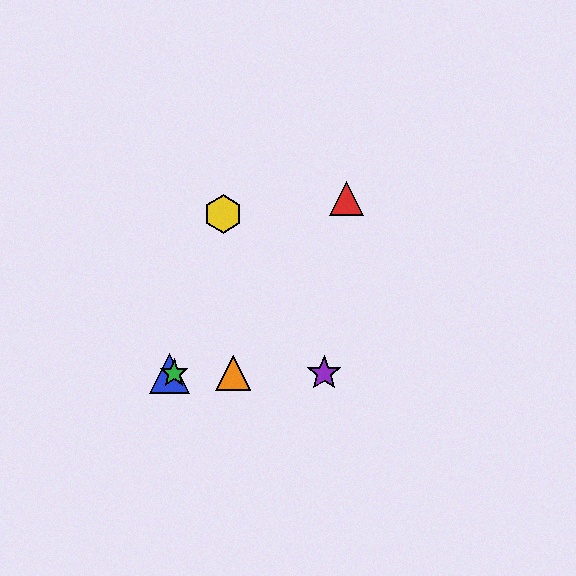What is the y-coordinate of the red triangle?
The red triangle is at y≈198.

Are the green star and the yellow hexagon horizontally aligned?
No, the green star is at y≈373 and the yellow hexagon is at y≈214.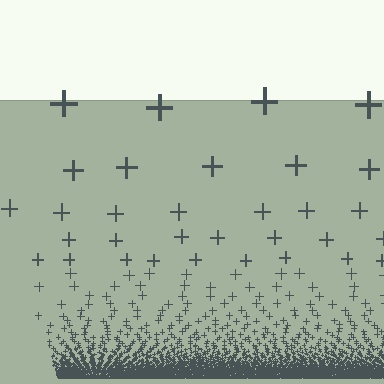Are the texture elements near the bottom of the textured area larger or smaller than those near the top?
Smaller. The gradient is inverted — elements near the bottom are smaller and denser.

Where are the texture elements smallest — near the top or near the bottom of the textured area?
Near the bottom.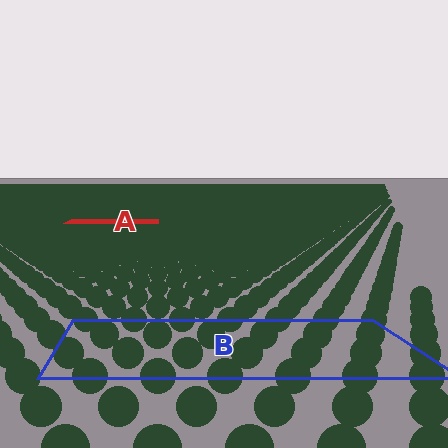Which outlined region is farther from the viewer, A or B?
Region A is farther from the viewer — the texture elements inside it appear smaller and more densely packed.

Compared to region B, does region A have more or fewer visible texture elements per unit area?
Region A has more texture elements per unit area — they are packed more densely because it is farther away.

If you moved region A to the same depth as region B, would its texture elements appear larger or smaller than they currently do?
They would appear larger. At a closer depth, the same texture elements are projected at a bigger on-screen size.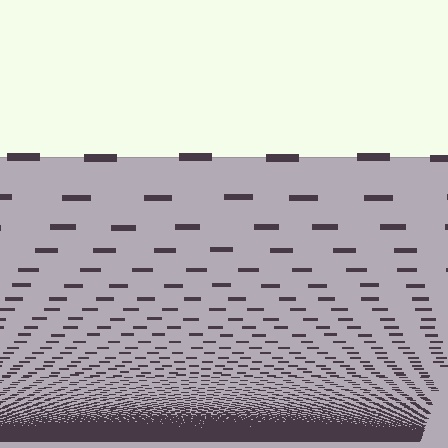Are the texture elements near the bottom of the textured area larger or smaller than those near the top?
Smaller. The gradient is inverted — elements near the bottom are smaller and denser.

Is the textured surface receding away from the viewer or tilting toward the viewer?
The surface appears to tilt toward the viewer. Texture elements get larger and sparser toward the top.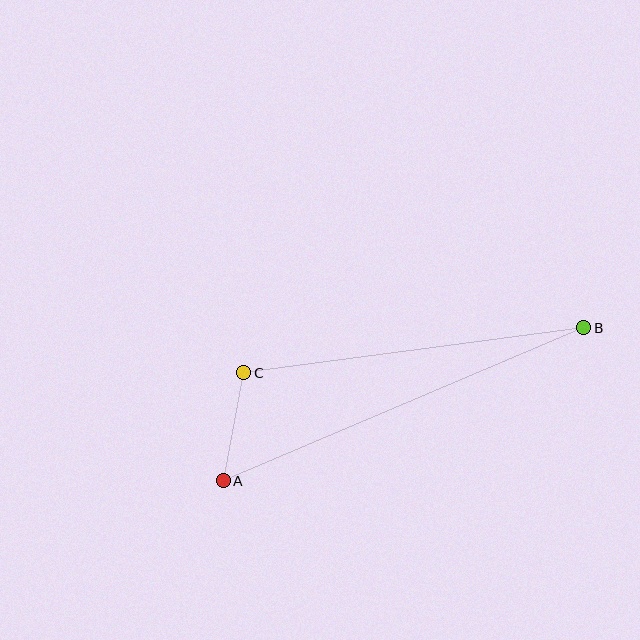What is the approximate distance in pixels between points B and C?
The distance between B and C is approximately 343 pixels.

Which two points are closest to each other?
Points A and C are closest to each other.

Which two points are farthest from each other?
Points A and B are farthest from each other.